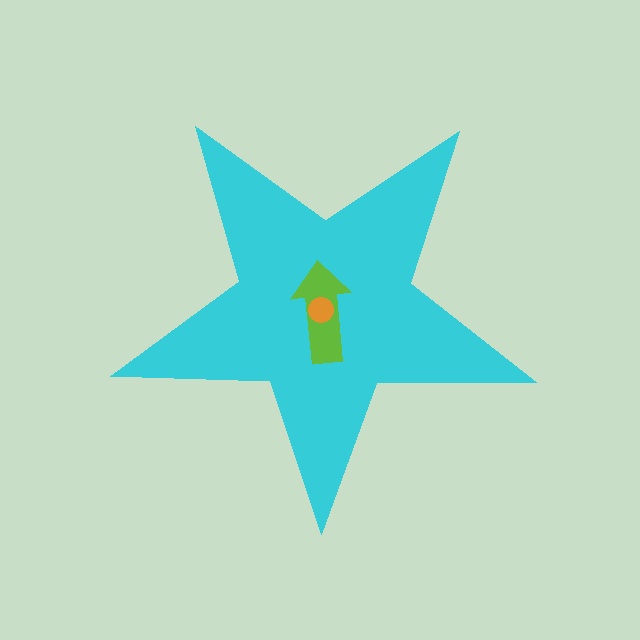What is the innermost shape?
The orange circle.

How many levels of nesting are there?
3.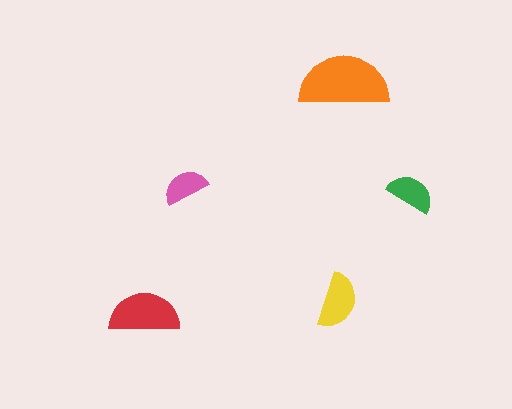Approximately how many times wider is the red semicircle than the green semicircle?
About 1.5 times wider.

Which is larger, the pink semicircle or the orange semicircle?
The orange one.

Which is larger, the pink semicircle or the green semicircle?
The green one.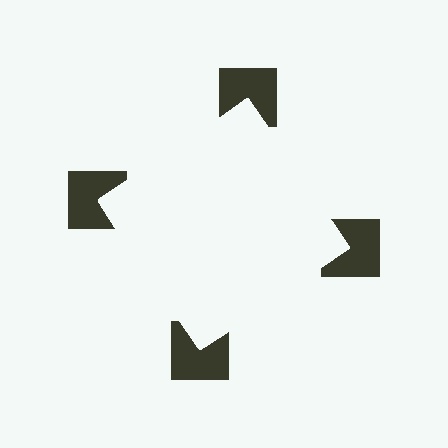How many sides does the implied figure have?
4 sides.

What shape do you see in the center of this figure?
An illusory square — its edges are inferred from the aligned wedge cuts in the notched squares, not physically drawn.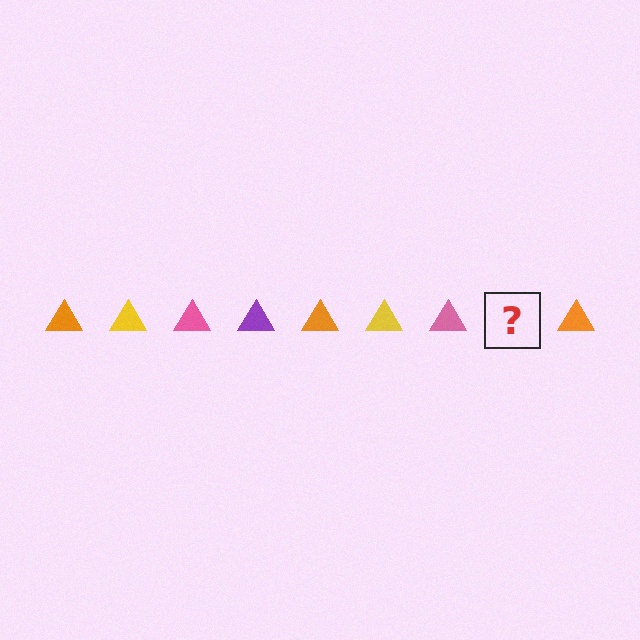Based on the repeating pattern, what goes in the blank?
The blank should be a purple triangle.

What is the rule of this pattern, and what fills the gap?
The rule is that the pattern cycles through orange, yellow, pink, purple triangles. The gap should be filled with a purple triangle.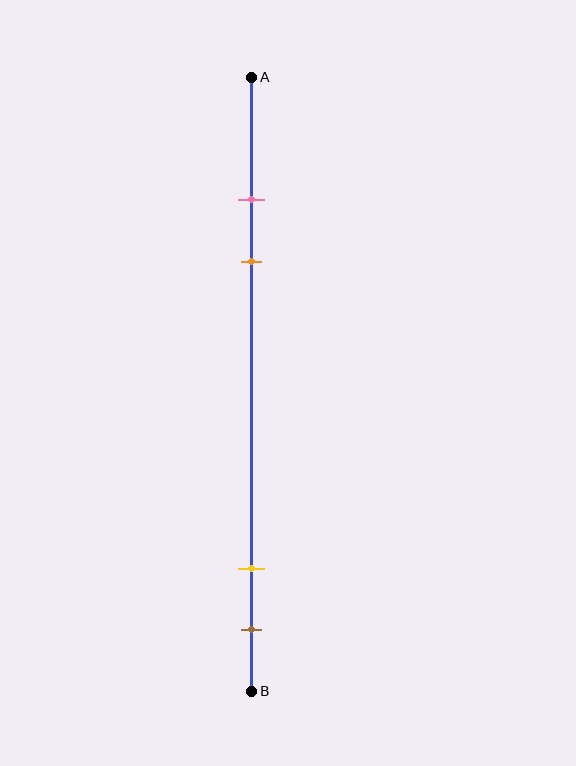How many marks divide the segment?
There are 4 marks dividing the segment.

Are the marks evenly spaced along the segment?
No, the marks are not evenly spaced.